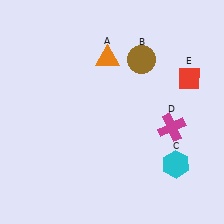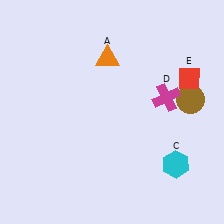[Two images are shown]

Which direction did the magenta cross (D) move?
The magenta cross (D) moved up.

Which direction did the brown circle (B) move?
The brown circle (B) moved right.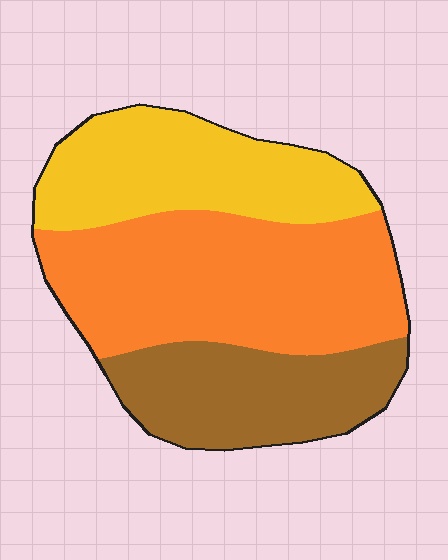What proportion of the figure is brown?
Brown takes up between a quarter and a half of the figure.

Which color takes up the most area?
Orange, at roughly 45%.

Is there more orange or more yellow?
Orange.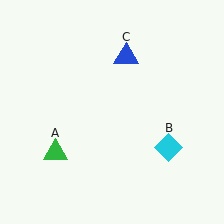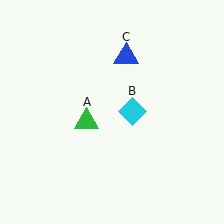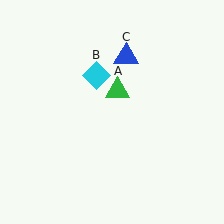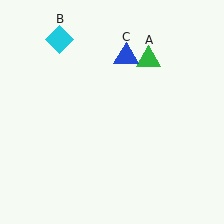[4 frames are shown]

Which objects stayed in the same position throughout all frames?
Blue triangle (object C) remained stationary.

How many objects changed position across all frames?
2 objects changed position: green triangle (object A), cyan diamond (object B).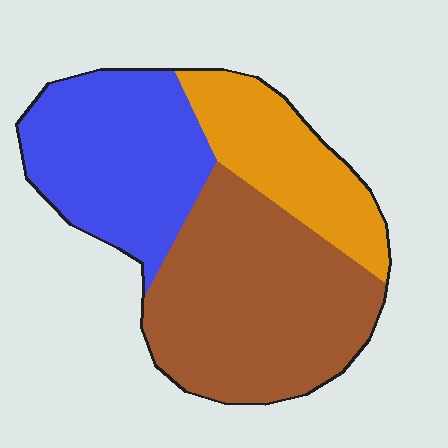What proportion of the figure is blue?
Blue covers 33% of the figure.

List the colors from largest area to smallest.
From largest to smallest: brown, blue, orange.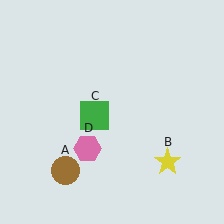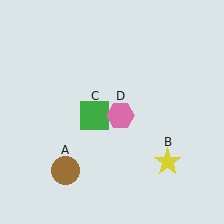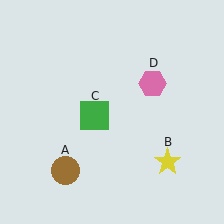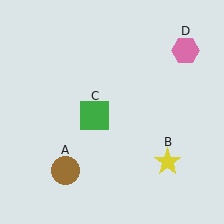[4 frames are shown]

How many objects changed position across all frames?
1 object changed position: pink hexagon (object D).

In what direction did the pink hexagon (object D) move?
The pink hexagon (object D) moved up and to the right.